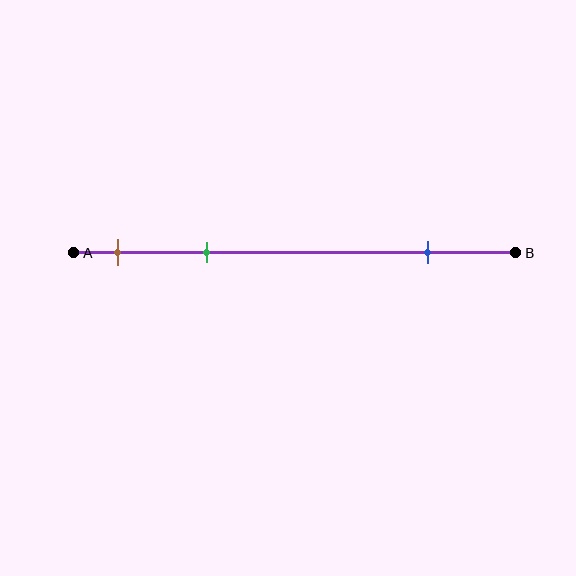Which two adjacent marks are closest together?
The brown and green marks are the closest adjacent pair.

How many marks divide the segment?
There are 3 marks dividing the segment.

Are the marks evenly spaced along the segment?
No, the marks are not evenly spaced.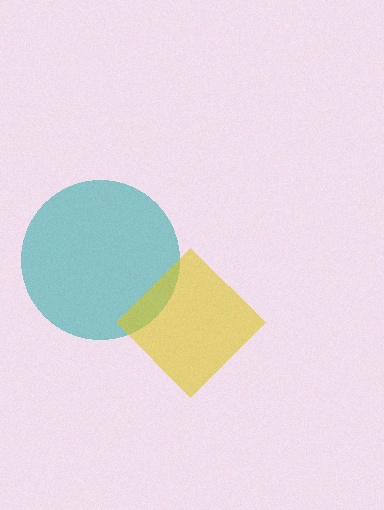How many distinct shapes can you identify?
There are 2 distinct shapes: a teal circle, a yellow diamond.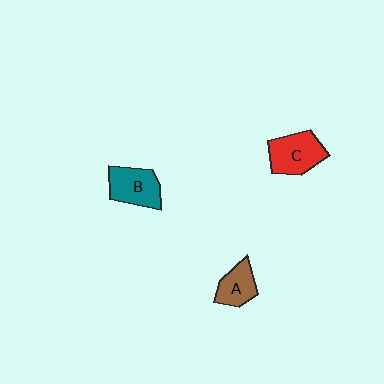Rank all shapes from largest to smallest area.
From largest to smallest: C (red), B (teal), A (brown).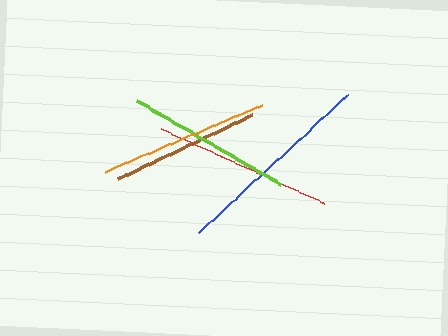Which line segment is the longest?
The blue line is the longest at approximately 203 pixels.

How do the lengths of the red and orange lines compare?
The red and orange lines are approximately the same length.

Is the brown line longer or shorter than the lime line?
The lime line is longer than the brown line.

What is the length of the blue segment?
The blue segment is approximately 203 pixels long.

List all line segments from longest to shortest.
From longest to shortest: blue, red, orange, lime, brown.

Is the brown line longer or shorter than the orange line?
The orange line is longer than the brown line.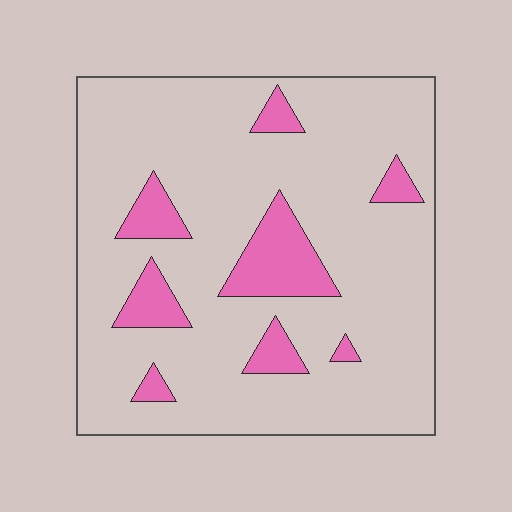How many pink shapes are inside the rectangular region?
8.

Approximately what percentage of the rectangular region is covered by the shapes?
Approximately 15%.